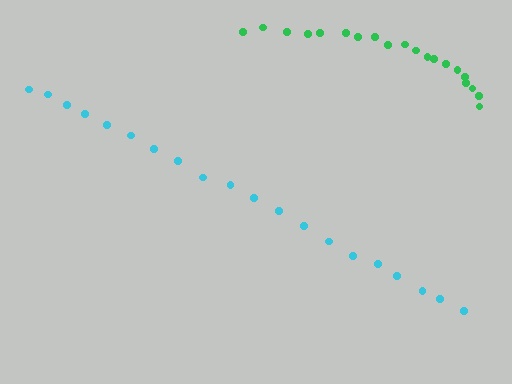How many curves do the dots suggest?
There are 2 distinct paths.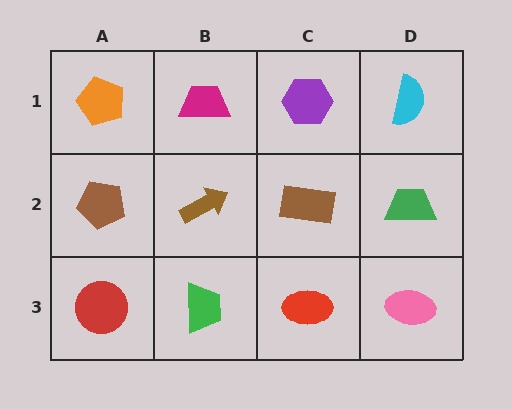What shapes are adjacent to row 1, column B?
A brown arrow (row 2, column B), an orange pentagon (row 1, column A), a purple hexagon (row 1, column C).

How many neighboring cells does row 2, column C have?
4.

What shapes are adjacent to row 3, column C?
A brown rectangle (row 2, column C), a green trapezoid (row 3, column B), a pink ellipse (row 3, column D).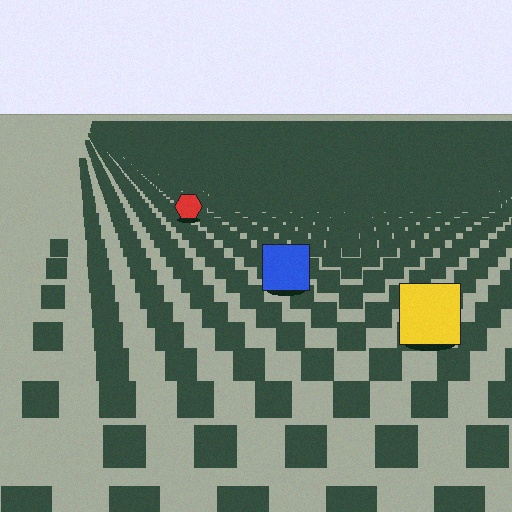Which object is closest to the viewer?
The yellow square is closest. The texture marks near it are larger and more spread out.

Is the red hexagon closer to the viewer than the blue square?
No. The blue square is closer — you can tell from the texture gradient: the ground texture is coarser near it.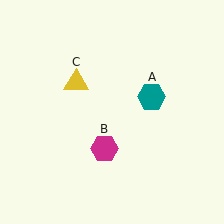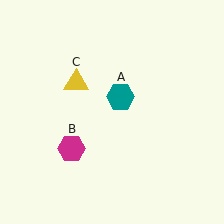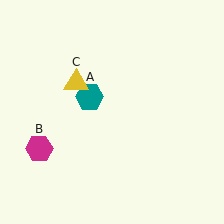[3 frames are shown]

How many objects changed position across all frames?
2 objects changed position: teal hexagon (object A), magenta hexagon (object B).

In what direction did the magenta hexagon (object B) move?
The magenta hexagon (object B) moved left.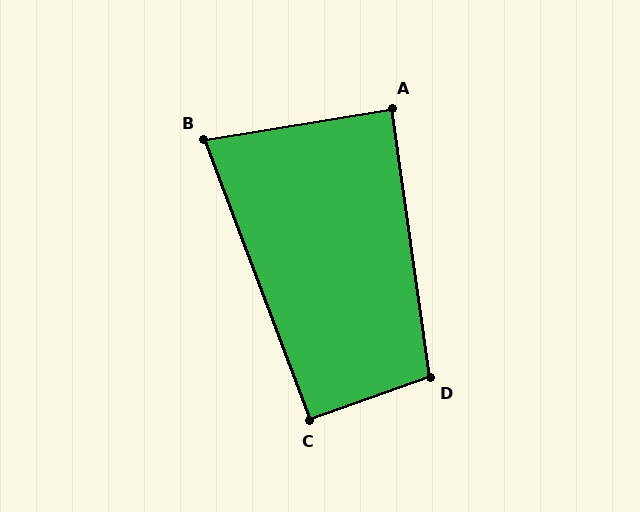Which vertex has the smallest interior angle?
B, at approximately 79 degrees.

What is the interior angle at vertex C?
Approximately 91 degrees (approximately right).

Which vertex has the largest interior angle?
D, at approximately 101 degrees.